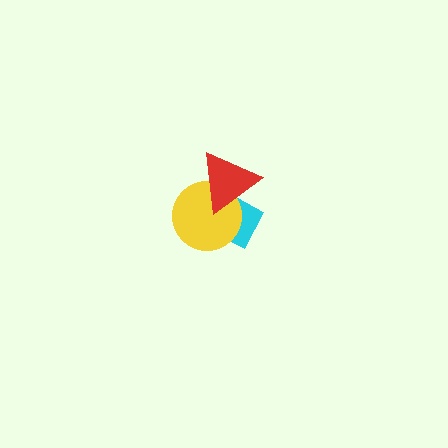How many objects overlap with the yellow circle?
2 objects overlap with the yellow circle.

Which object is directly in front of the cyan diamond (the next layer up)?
The yellow circle is directly in front of the cyan diamond.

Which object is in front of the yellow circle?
The red triangle is in front of the yellow circle.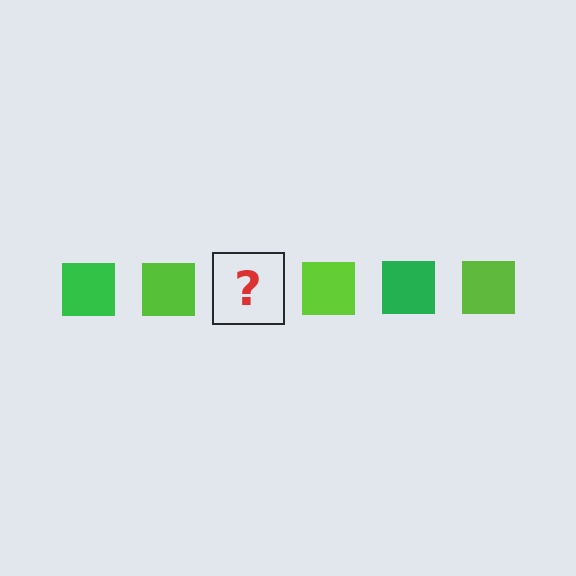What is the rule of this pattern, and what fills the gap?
The rule is that the pattern cycles through green, lime squares. The gap should be filled with a green square.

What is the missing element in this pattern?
The missing element is a green square.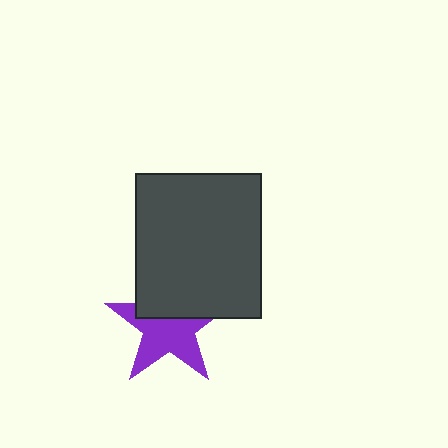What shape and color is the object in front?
The object in front is a dark gray rectangle.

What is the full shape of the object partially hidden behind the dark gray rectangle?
The partially hidden object is a purple star.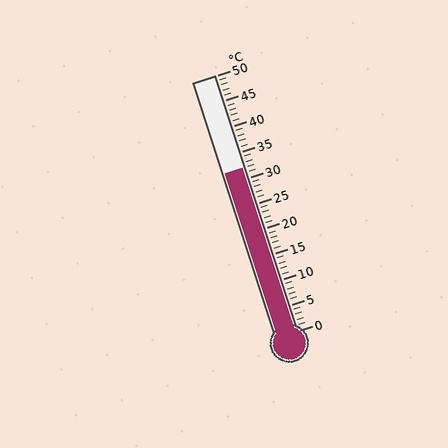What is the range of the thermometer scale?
The thermometer scale ranges from 0°C to 50°C.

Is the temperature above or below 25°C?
The temperature is above 25°C.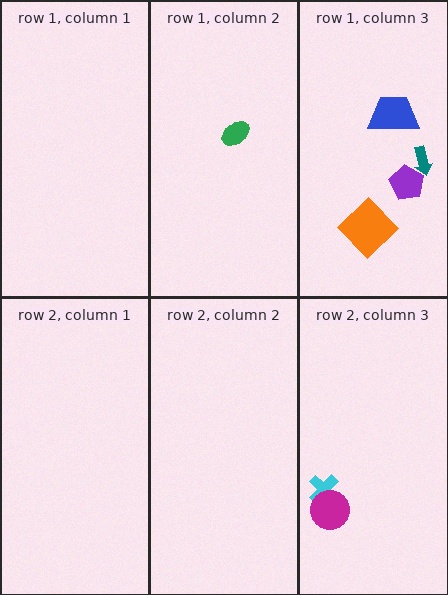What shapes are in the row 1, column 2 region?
The green ellipse.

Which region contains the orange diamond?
The row 1, column 3 region.